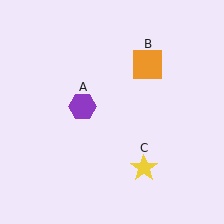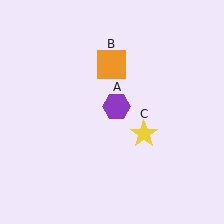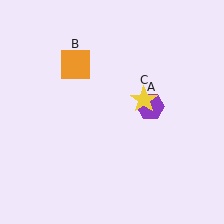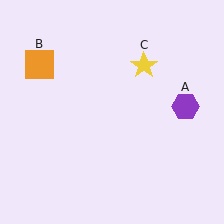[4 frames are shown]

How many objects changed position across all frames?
3 objects changed position: purple hexagon (object A), orange square (object B), yellow star (object C).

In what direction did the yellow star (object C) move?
The yellow star (object C) moved up.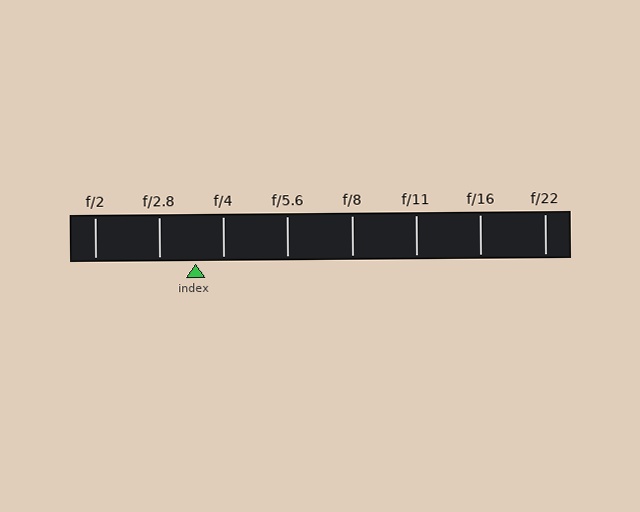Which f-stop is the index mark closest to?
The index mark is closest to f/4.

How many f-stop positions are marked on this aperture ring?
There are 8 f-stop positions marked.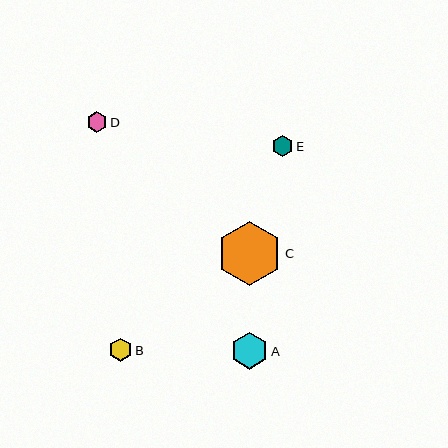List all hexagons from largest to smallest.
From largest to smallest: C, A, B, E, D.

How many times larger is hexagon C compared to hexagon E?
Hexagon C is approximately 3.1 times the size of hexagon E.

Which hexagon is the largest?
Hexagon C is the largest with a size of approximately 64 pixels.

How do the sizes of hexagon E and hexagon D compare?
Hexagon E and hexagon D are approximately the same size.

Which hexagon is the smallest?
Hexagon D is the smallest with a size of approximately 21 pixels.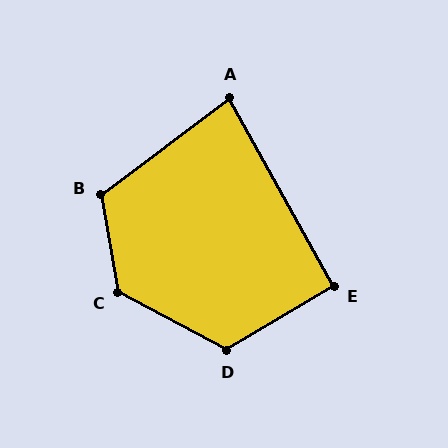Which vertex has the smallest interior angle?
A, at approximately 82 degrees.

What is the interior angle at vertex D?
Approximately 121 degrees (obtuse).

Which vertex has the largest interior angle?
C, at approximately 128 degrees.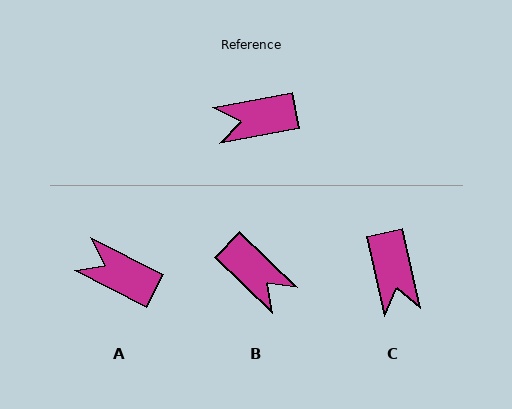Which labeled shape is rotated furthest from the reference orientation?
B, about 125 degrees away.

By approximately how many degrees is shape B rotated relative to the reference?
Approximately 125 degrees counter-clockwise.